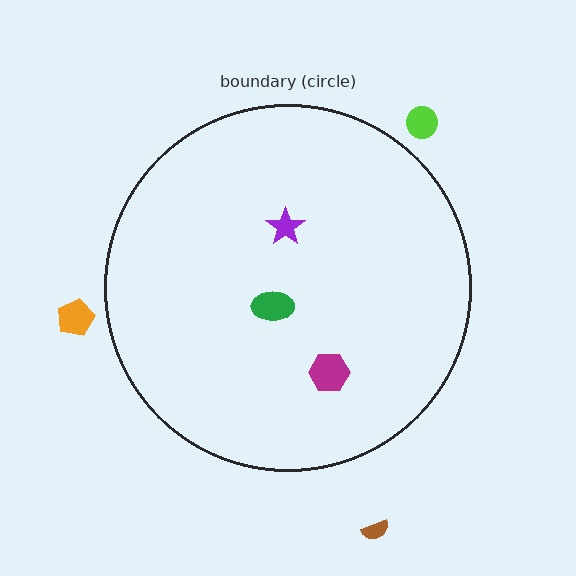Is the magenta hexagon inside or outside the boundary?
Inside.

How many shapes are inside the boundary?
3 inside, 3 outside.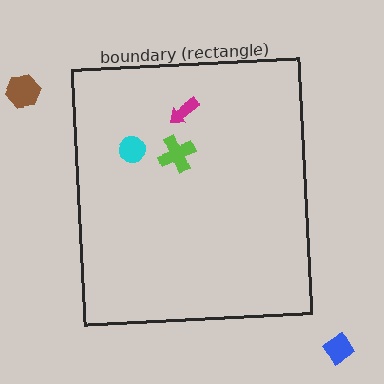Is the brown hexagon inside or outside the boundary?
Outside.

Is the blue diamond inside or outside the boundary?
Outside.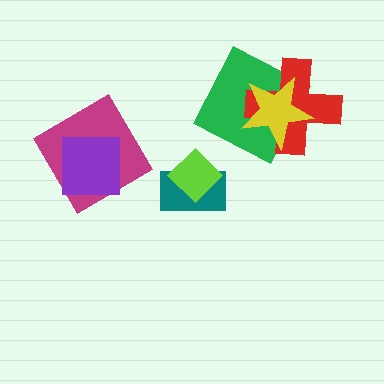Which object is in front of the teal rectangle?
The lime diamond is in front of the teal rectangle.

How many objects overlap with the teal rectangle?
1 object overlaps with the teal rectangle.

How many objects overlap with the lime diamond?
1 object overlaps with the lime diamond.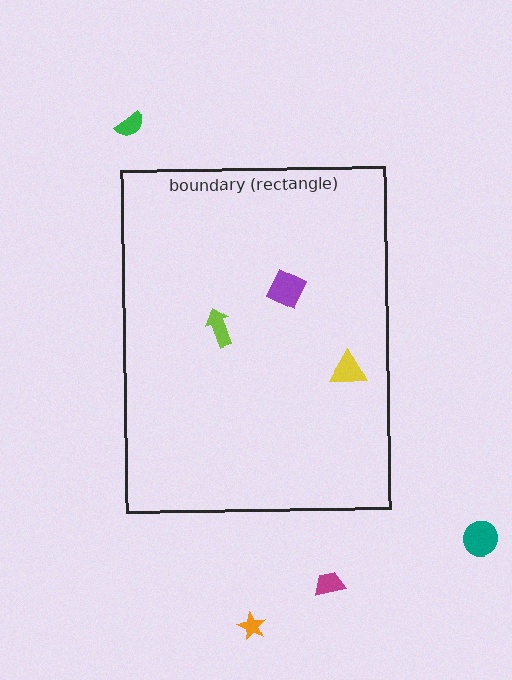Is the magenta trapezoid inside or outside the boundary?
Outside.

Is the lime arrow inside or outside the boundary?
Inside.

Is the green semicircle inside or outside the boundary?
Outside.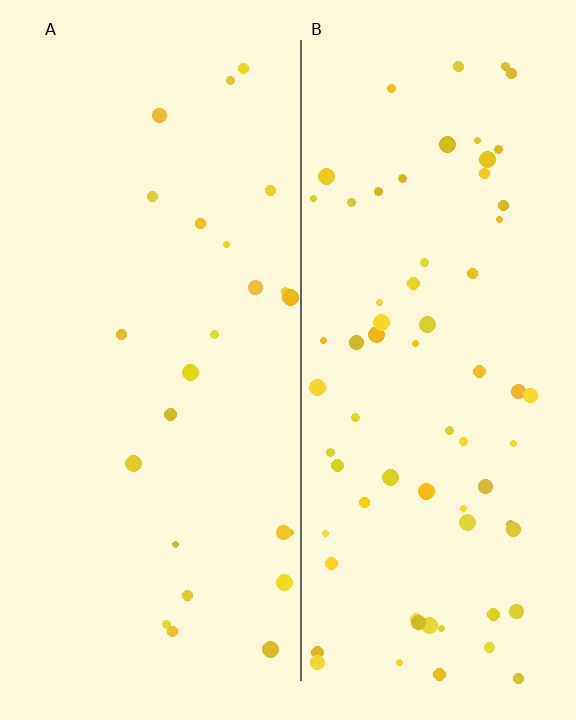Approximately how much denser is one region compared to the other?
Approximately 2.8× — region B over region A.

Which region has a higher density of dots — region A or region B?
B (the right).